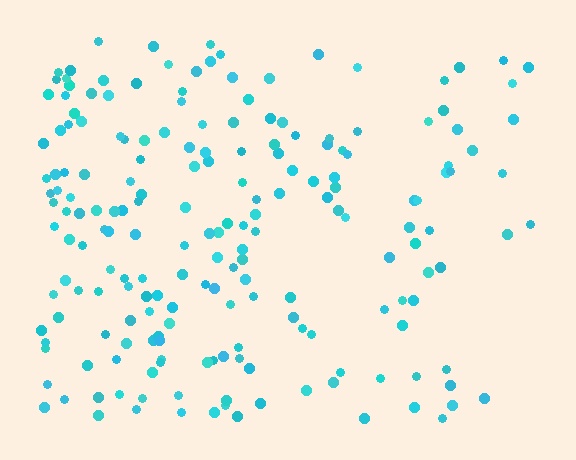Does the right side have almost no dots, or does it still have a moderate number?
Still a moderate number, just noticeably fewer than the left.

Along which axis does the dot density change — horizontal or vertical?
Horizontal.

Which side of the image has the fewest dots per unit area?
The right.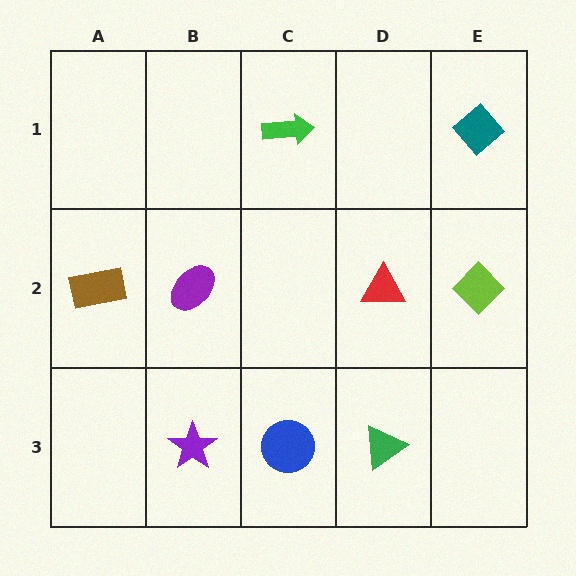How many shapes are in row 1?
2 shapes.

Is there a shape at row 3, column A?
No, that cell is empty.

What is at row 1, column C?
A green arrow.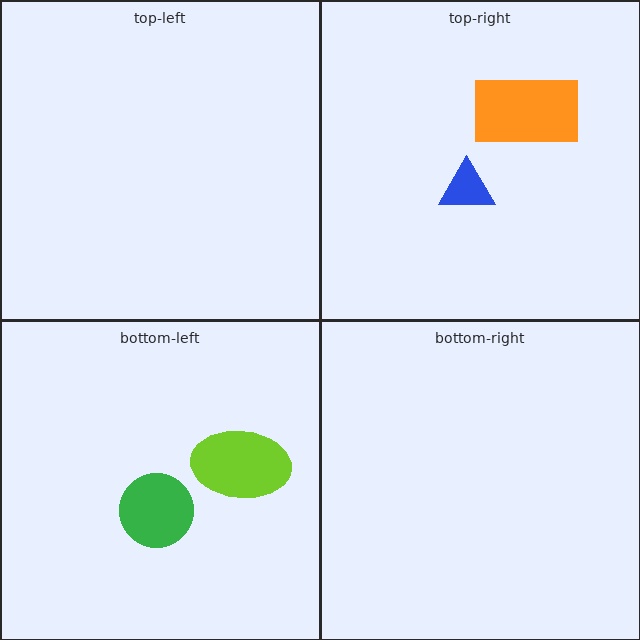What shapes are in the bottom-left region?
The green circle, the lime ellipse.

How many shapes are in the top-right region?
2.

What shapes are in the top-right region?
The orange rectangle, the blue triangle.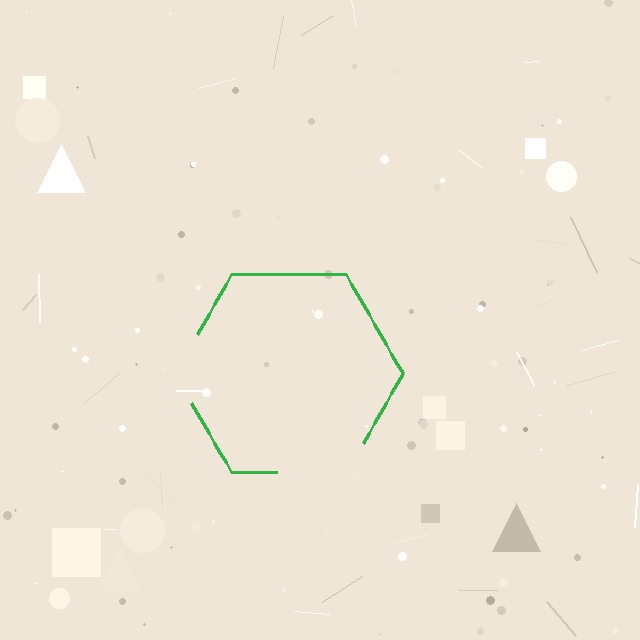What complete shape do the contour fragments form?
The contour fragments form a hexagon.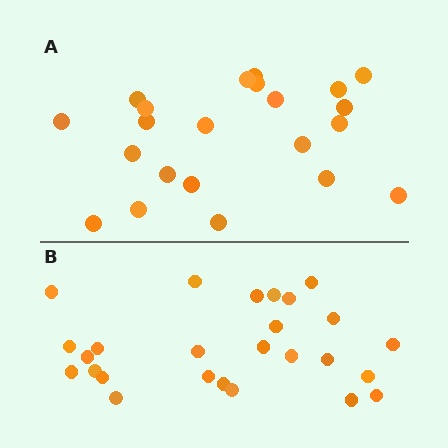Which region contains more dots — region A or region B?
Region B (the bottom region) has more dots.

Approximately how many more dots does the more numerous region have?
Region B has about 4 more dots than region A.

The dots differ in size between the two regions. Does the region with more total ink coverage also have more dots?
No. Region A has more total ink coverage because its dots are larger, but region B actually contains more individual dots. Total area can be misleading — the number of items is what matters here.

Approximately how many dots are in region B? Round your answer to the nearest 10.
About 30 dots. (The exact count is 26, which rounds to 30.)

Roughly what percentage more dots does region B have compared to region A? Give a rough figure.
About 20% more.